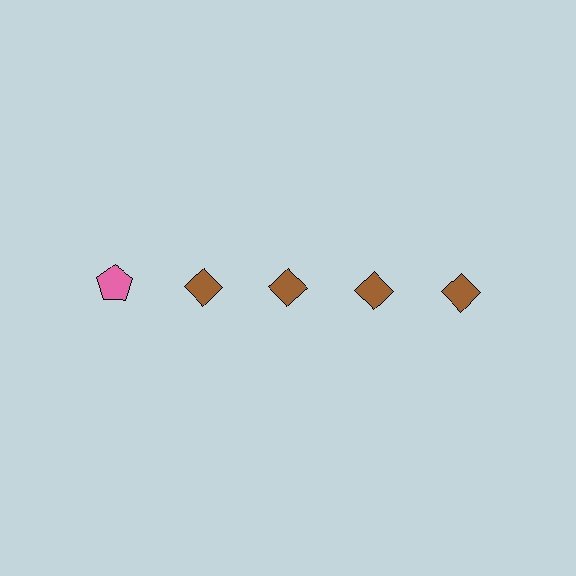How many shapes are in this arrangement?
There are 5 shapes arranged in a grid pattern.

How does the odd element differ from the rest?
It differs in both color (pink instead of brown) and shape (pentagon instead of diamond).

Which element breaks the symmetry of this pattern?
The pink pentagon in the top row, leftmost column breaks the symmetry. All other shapes are brown diamonds.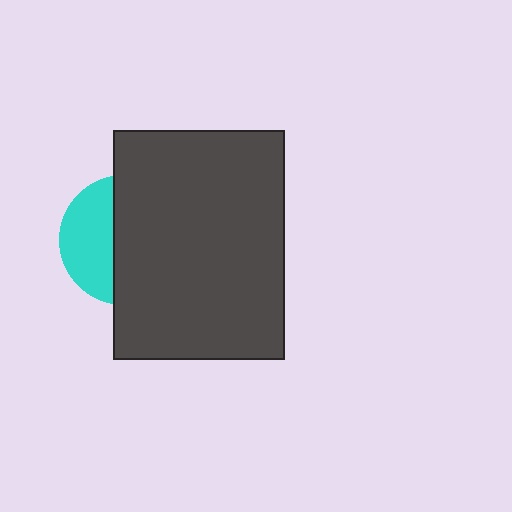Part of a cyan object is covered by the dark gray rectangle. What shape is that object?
It is a circle.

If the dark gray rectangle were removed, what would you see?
You would see the complete cyan circle.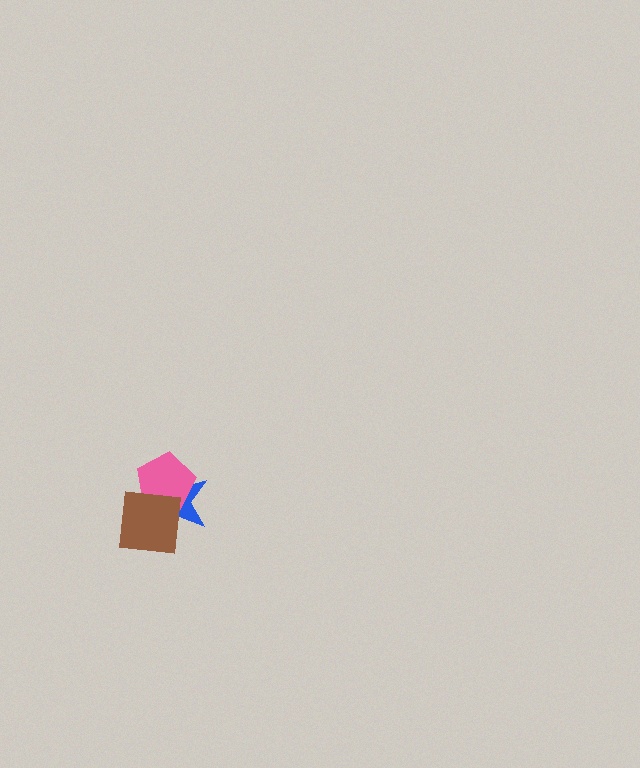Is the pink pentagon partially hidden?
Yes, it is partially covered by another shape.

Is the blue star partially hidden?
Yes, it is partially covered by another shape.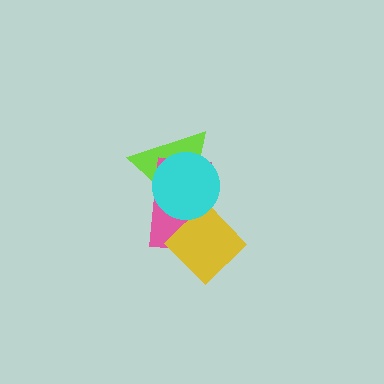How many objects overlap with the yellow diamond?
2 objects overlap with the yellow diamond.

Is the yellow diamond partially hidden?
Yes, it is partially covered by another shape.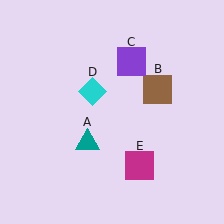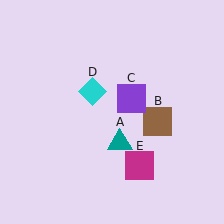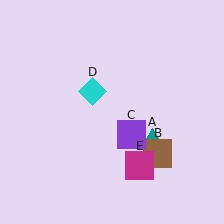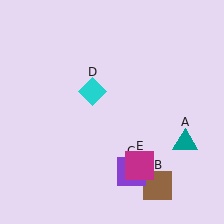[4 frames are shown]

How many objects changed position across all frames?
3 objects changed position: teal triangle (object A), brown square (object B), purple square (object C).